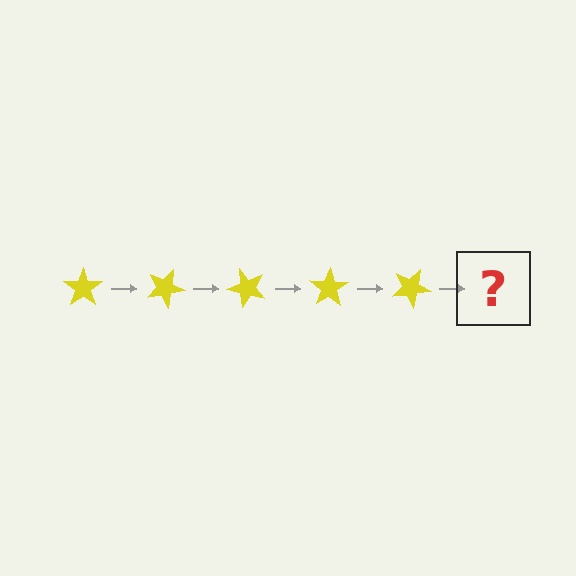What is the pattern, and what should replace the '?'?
The pattern is that the star rotates 25 degrees each step. The '?' should be a yellow star rotated 125 degrees.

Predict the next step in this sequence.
The next step is a yellow star rotated 125 degrees.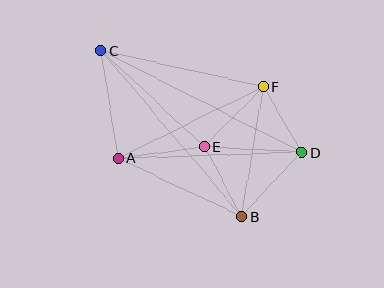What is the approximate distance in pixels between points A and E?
The distance between A and E is approximately 87 pixels.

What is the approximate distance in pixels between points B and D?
The distance between B and D is approximately 88 pixels.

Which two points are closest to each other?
Points D and F are closest to each other.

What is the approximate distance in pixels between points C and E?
The distance between C and E is approximately 141 pixels.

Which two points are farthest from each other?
Points C and D are farthest from each other.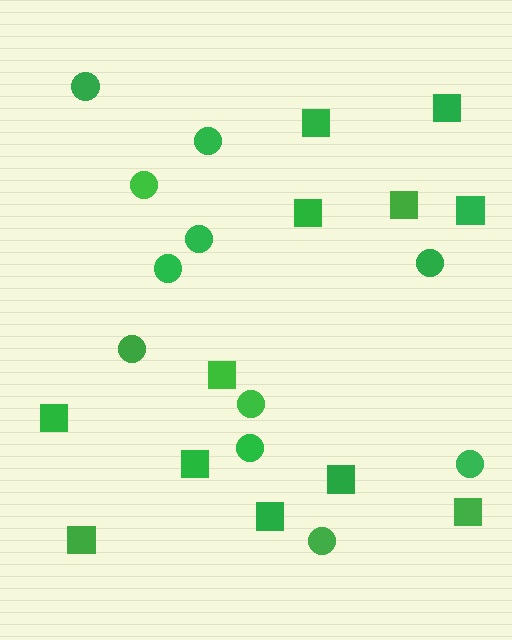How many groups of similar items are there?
There are 2 groups: one group of squares (12) and one group of circles (11).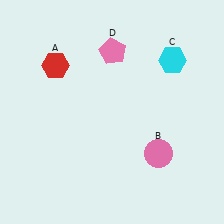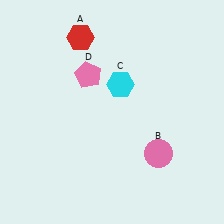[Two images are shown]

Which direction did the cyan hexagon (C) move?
The cyan hexagon (C) moved left.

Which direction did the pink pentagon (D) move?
The pink pentagon (D) moved left.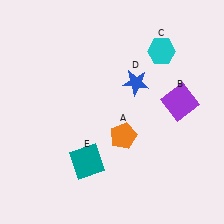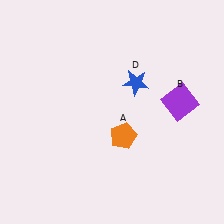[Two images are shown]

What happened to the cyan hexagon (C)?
The cyan hexagon (C) was removed in Image 2. It was in the top-right area of Image 1.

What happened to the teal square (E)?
The teal square (E) was removed in Image 2. It was in the bottom-left area of Image 1.